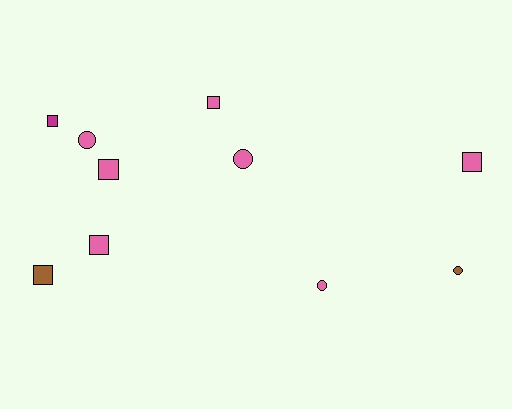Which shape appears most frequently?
Square, with 6 objects.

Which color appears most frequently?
Pink, with 7 objects.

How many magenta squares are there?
There is 1 magenta square.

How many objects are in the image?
There are 10 objects.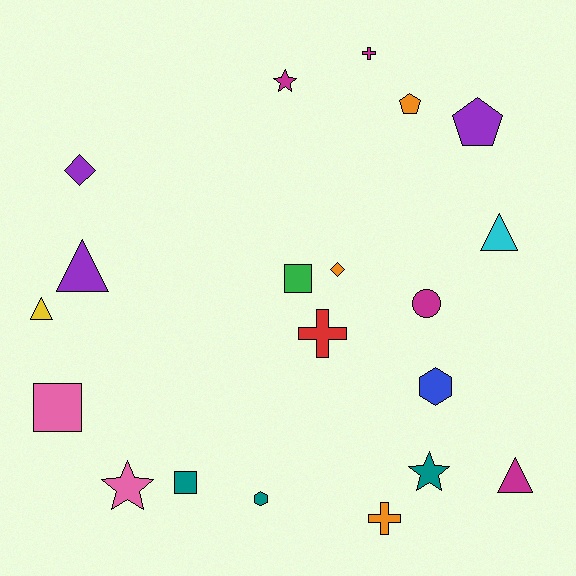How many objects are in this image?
There are 20 objects.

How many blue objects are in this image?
There is 1 blue object.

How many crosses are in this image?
There are 3 crosses.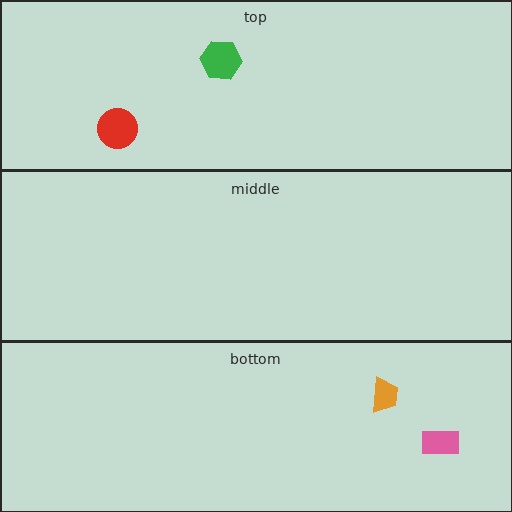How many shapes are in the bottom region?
2.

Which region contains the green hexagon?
The top region.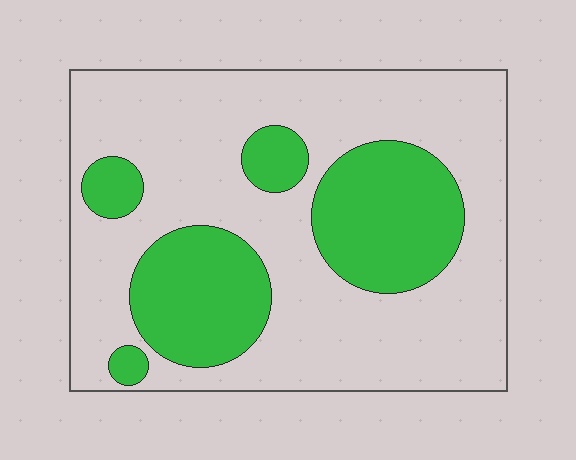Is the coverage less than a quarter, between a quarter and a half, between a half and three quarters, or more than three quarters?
Between a quarter and a half.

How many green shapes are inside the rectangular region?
5.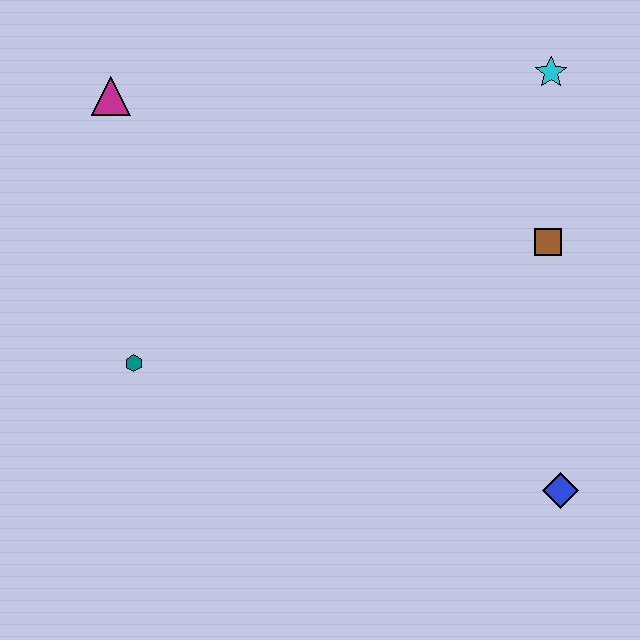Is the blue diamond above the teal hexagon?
No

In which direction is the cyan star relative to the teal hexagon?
The cyan star is to the right of the teal hexagon.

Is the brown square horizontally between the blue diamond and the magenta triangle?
Yes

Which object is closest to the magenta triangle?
The teal hexagon is closest to the magenta triangle.